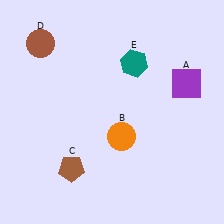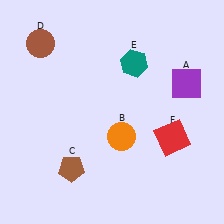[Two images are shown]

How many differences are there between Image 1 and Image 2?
There is 1 difference between the two images.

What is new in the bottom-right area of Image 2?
A red square (F) was added in the bottom-right area of Image 2.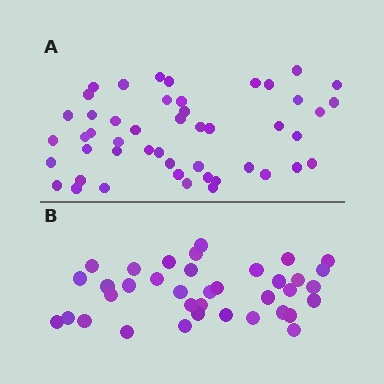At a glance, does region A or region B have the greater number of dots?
Region A (the top region) has more dots.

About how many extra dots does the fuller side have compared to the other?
Region A has roughly 12 or so more dots than region B.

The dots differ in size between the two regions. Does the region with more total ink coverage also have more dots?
No. Region B has more total ink coverage because its dots are larger, but region A actually contains more individual dots. Total area can be misleading — the number of items is what matters here.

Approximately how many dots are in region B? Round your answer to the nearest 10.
About 40 dots. (The exact count is 37, which rounds to 40.)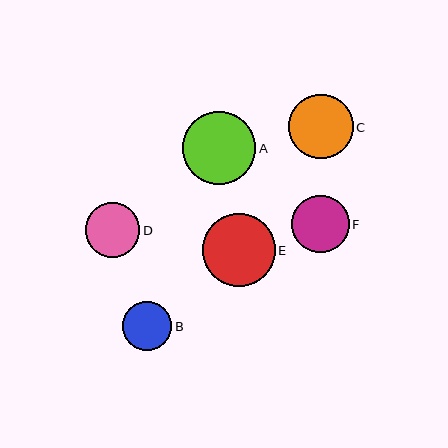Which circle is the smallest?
Circle B is the smallest with a size of approximately 49 pixels.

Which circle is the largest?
Circle A is the largest with a size of approximately 73 pixels.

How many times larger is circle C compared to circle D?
Circle C is approximately 1.2 times the size of circle D.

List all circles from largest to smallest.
From largest to smallest: A, E, C, F, D, B.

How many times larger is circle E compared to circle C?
Circle E is approximately 1.1 times the size of circle C.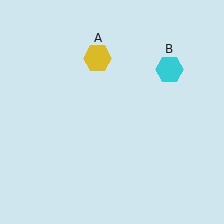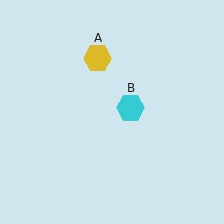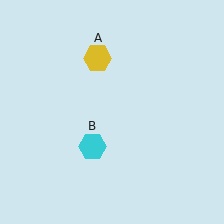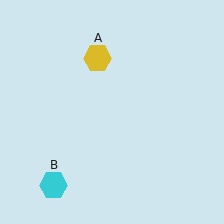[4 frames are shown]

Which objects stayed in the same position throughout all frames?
Yellow hexagon (object A) remained stationary.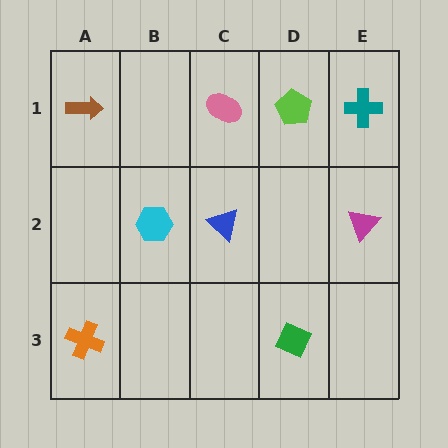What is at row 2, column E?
A magenta triangle.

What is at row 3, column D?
A green diamond.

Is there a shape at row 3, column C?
No, that cell is empty.